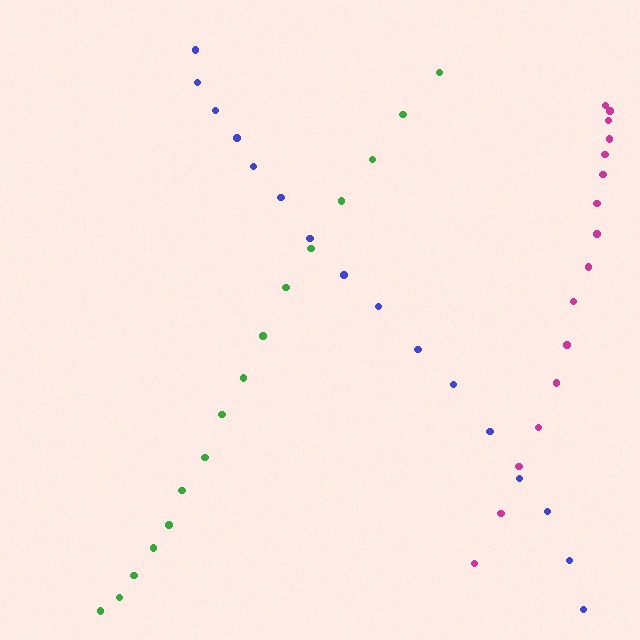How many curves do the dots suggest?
There are 3 distinct paths.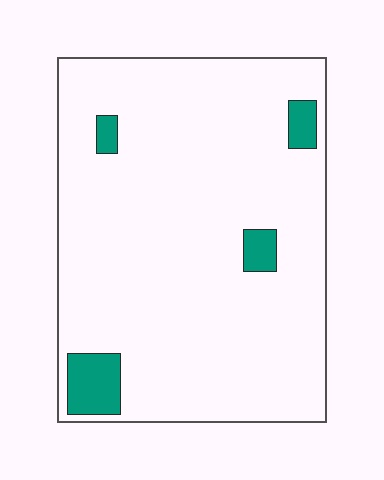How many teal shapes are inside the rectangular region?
4.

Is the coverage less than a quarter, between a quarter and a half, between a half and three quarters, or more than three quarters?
Less than a quarter.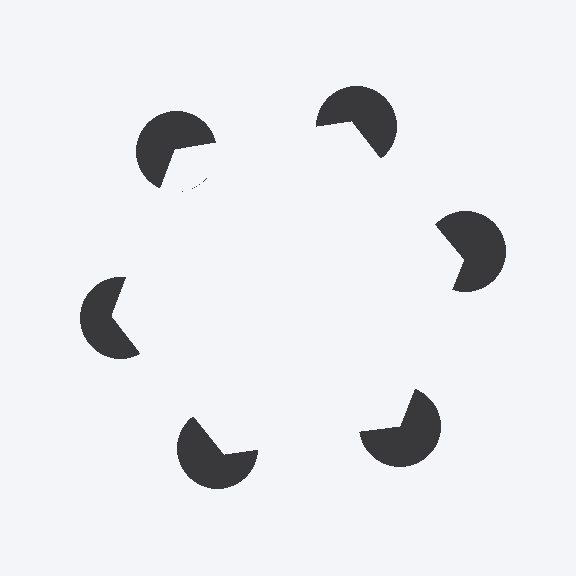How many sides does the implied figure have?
6 sides.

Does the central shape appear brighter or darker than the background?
It typically appears slightly brighter than the background, even though no actual brightness change is drawn.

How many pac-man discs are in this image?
There are 6 — one at each vertex of the illusory hexagon.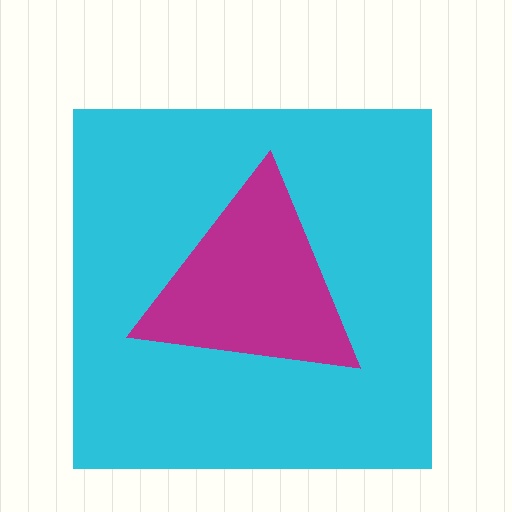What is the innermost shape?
The magenta triangle.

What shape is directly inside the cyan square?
The magenta triangle.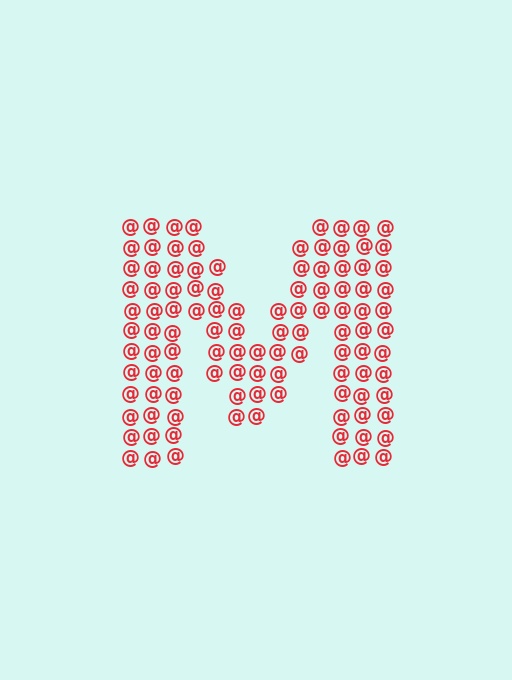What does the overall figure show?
The overall figure shows the letter M.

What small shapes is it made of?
It is made of small at signs.